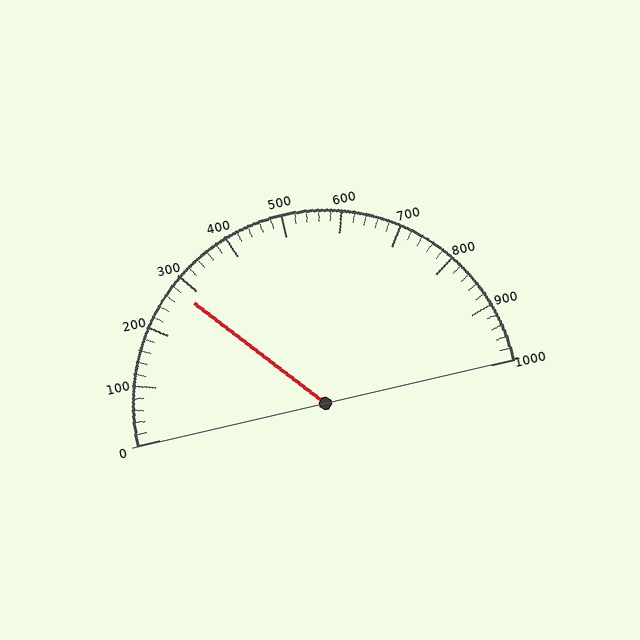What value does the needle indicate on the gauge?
The needle indicates approximately 280.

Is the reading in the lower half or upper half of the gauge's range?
The reading is in the lower half of the range (0 to 1000).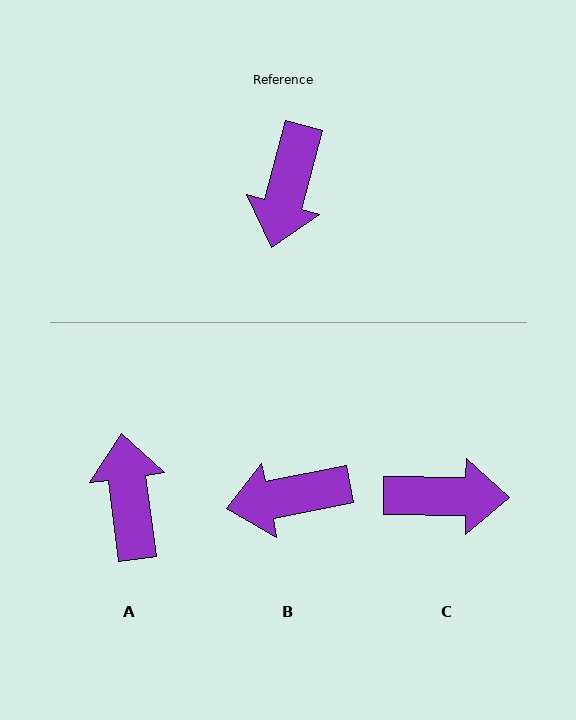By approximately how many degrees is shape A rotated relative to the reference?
Approximately 158 degrees clockwise.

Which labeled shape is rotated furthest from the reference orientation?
A, about 158 degrees away.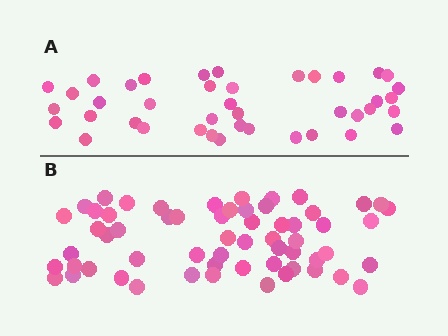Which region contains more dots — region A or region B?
Region B (the bottom region) has more dots.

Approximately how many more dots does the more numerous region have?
Region B has approximately 20 more dots than region A.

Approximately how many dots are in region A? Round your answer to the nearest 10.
About 40 dots. (The exact count is 41, which rounds to 40.)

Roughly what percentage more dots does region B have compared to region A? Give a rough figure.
About 45% more.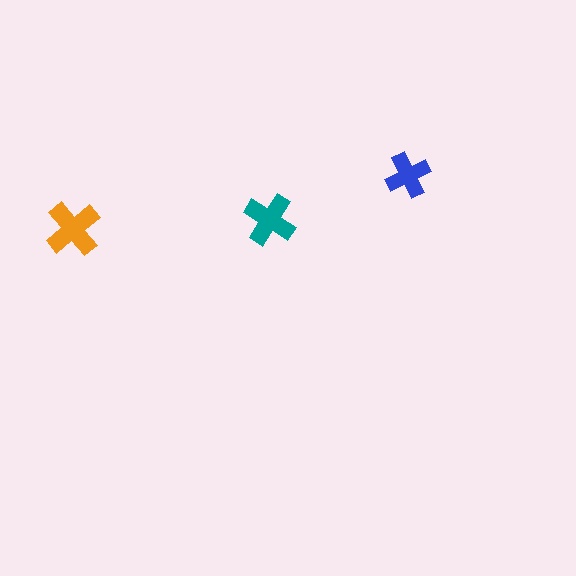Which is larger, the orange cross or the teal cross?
The orange one.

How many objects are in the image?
There are 3 objects in the image.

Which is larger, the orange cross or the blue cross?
The orange one.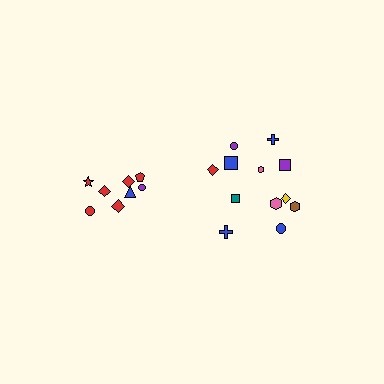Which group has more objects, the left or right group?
The right group.